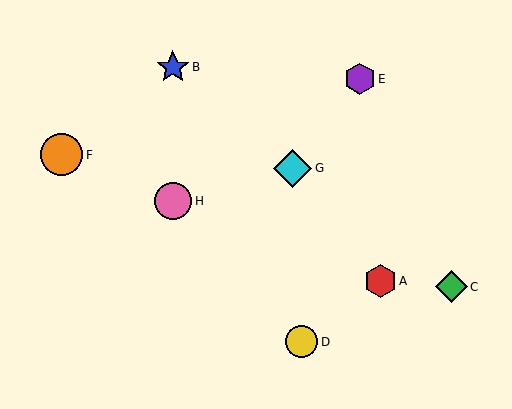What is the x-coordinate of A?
Object A is at x≈380.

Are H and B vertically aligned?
Yes, both are at x≈173.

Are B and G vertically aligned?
No, B is at x≈173 and G is at x≈293.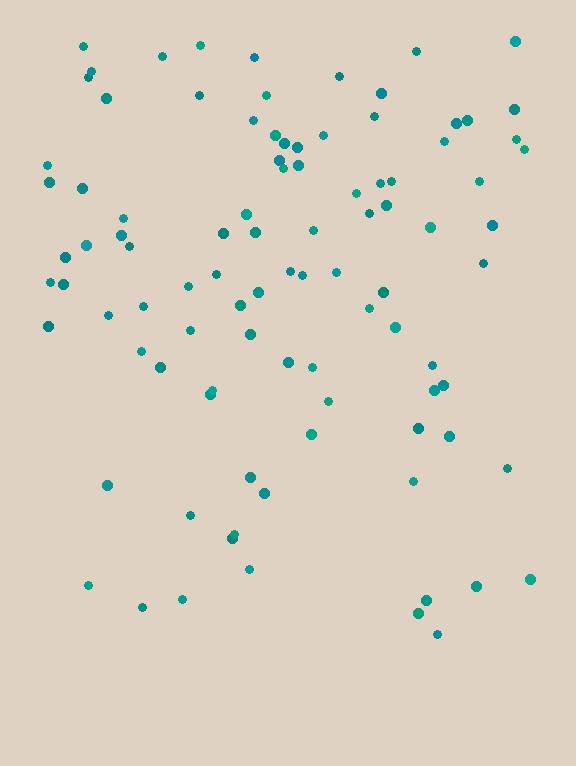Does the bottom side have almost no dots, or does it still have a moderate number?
Still a moderate number, just noticeably fewer than the top.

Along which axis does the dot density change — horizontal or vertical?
Vertical.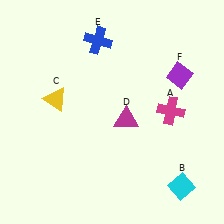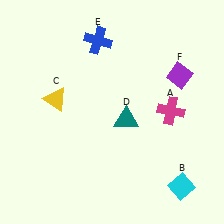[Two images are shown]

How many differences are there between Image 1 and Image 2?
There is 1 difference between the two images.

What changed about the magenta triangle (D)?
In Image 1, D is magenta. In Image 2, it changed to teal.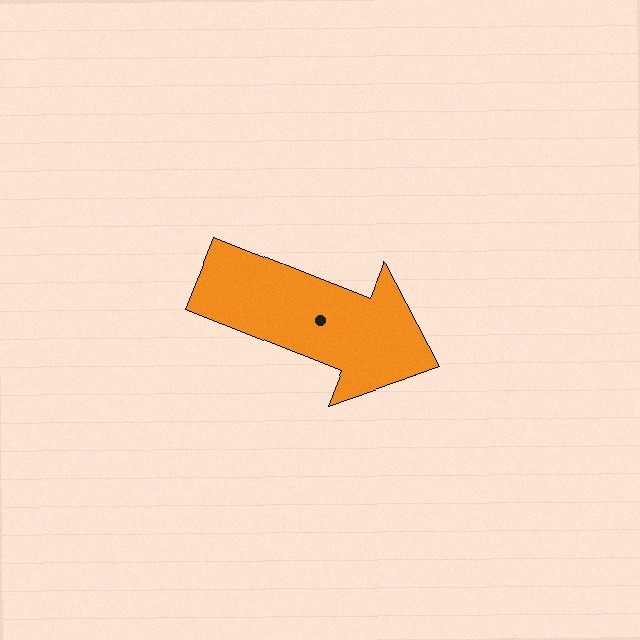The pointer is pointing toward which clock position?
Roughly 4 o'clock.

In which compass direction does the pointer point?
East.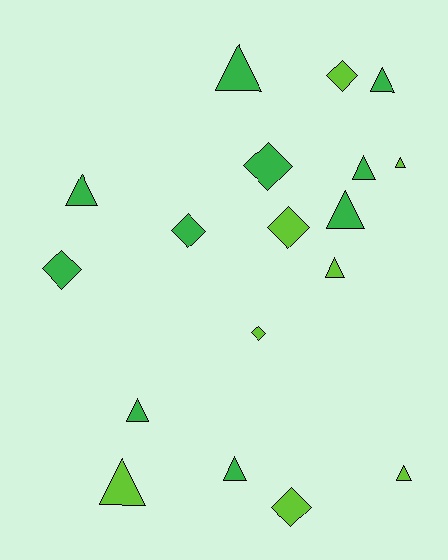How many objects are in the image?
There are 18 objects.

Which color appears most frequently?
Green, with 10 objects.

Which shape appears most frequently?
Triangle, with 11 objects.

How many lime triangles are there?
There are 4 lime triangles.